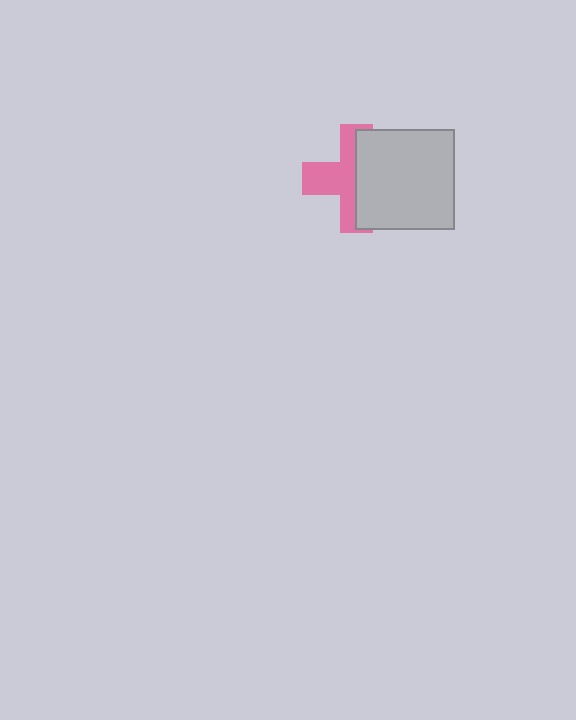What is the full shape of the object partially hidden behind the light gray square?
The partially hidden object is a pink cross.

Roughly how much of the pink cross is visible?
About half of it is visible (roughly 51%).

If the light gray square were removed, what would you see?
You would see the complete pink cross.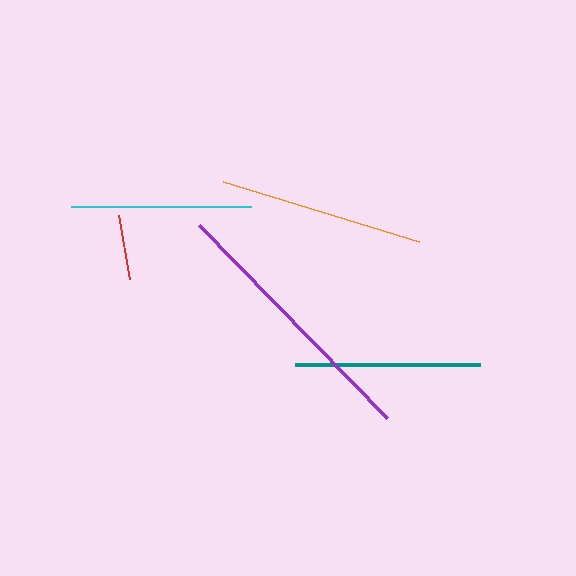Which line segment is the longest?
The purple line is the longest at approximately 270 pixels.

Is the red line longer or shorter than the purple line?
The purple line is longer than the red line.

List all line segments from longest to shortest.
From longest to shortest: purple, orange, teal, cyan, red.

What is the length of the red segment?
The red segment is approximately 65 pixels long.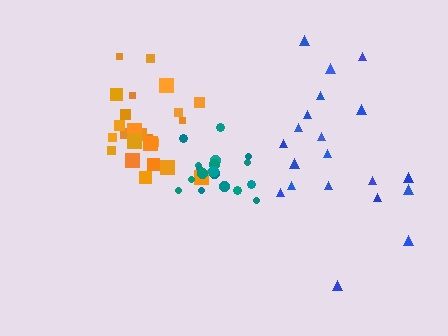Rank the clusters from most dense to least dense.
teal, orange, blue.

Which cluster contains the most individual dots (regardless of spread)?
Orange (26).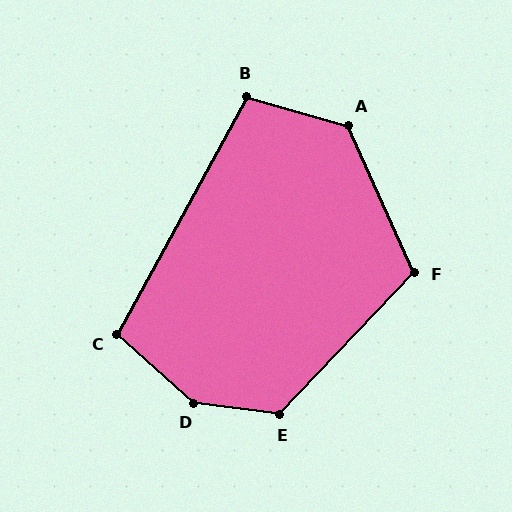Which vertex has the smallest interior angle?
B, at approximately 103 degrees.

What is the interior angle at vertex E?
Approximately 126 degrees (obtuse).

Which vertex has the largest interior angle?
D, at approximately 145 degrees.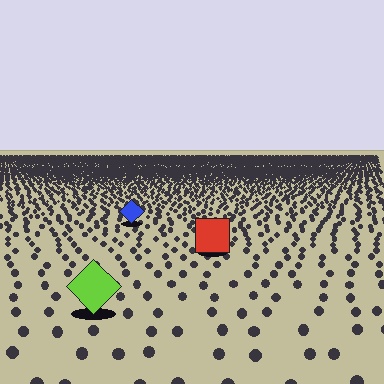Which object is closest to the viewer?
The lime diamond is closest. The texture marks near it are larger and more spread out.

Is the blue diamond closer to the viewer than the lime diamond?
No. The lime diamond is closer — you can tell from the texture gradient: the ground texture is coarser near it.